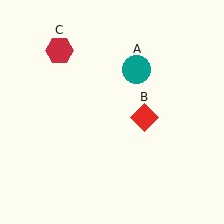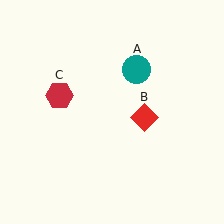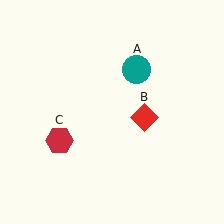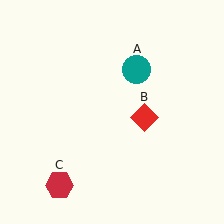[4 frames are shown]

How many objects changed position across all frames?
1 object changed position: red hexagon (object C).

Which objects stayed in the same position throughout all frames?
Teal circle (object A) and red diamond (object B) remained stationary.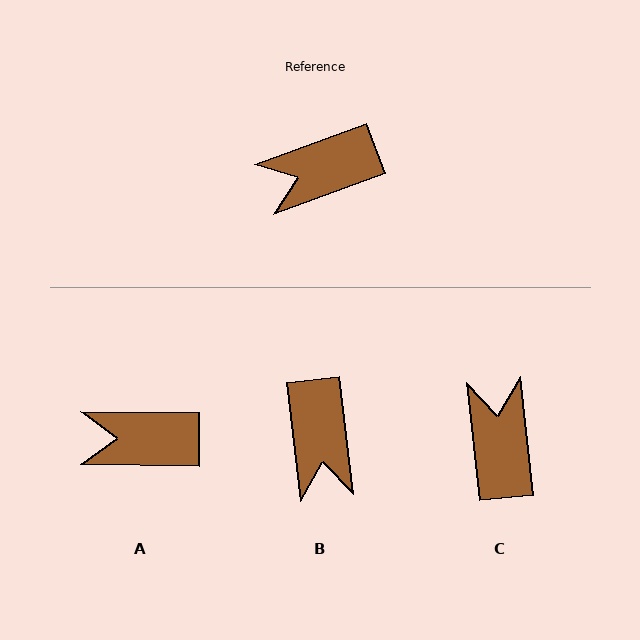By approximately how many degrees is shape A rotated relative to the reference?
Approximately 21 degrees clockwise.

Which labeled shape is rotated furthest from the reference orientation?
C, about 104 degrees away.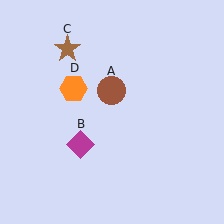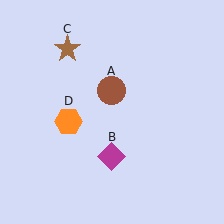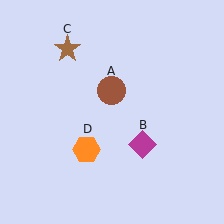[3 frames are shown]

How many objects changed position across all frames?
2 objects changed position: magenta diamond (object B), orange hexagon (object D).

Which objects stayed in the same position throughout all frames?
Brown circle (object A) and brown star (object C) remained stationary.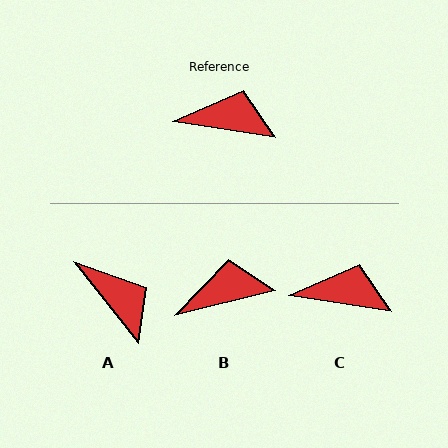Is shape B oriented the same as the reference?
No, it is off by about 23 degrees.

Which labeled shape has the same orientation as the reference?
C.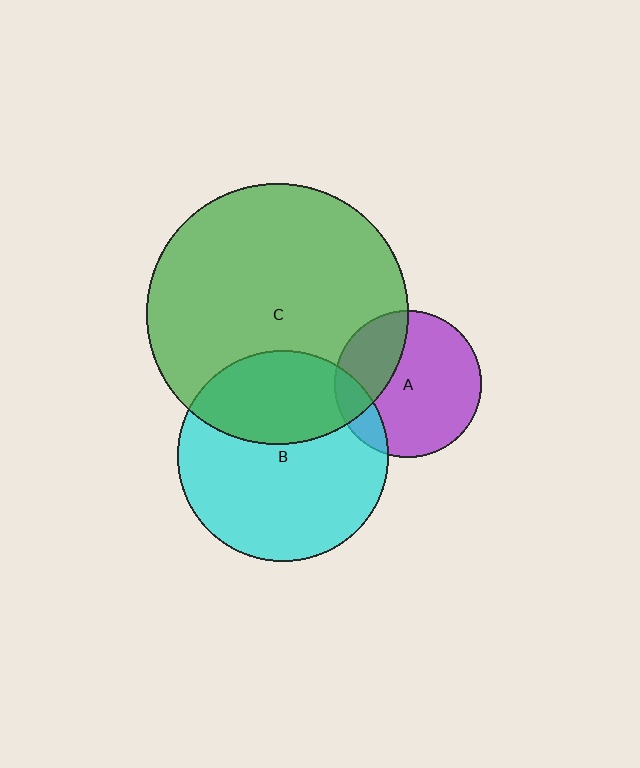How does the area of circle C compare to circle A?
Approximately 3.2 times.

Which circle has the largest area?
Circle C (green).